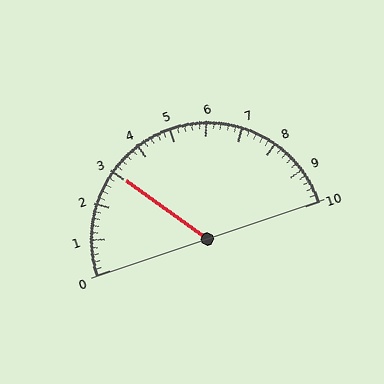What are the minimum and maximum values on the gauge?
The gauge ranges from 0 to 10.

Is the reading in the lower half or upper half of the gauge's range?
The reading is in the lower half of the range (0 to 10).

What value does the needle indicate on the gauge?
The needle indicates approximately 3.0.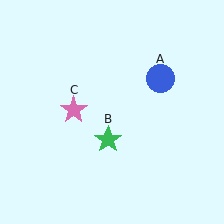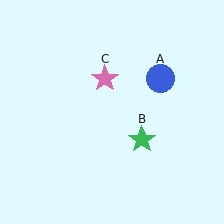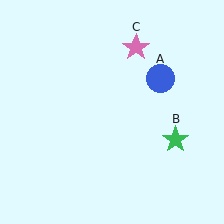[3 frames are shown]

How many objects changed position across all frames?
2 objects changed position: green star (object B), pink star (object C).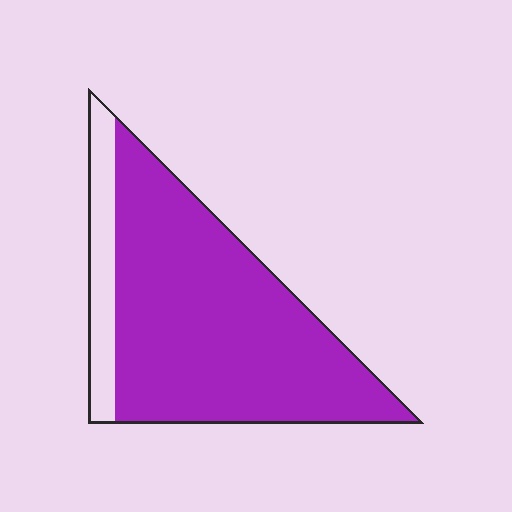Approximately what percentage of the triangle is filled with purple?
Approximately 85%.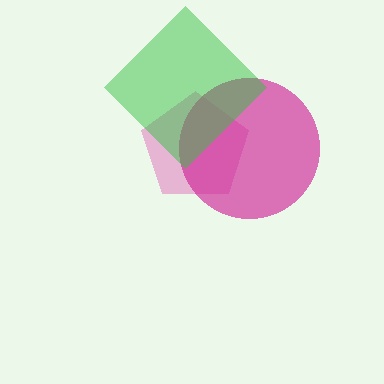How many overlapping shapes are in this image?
There are 3 overlapping shapes in the image.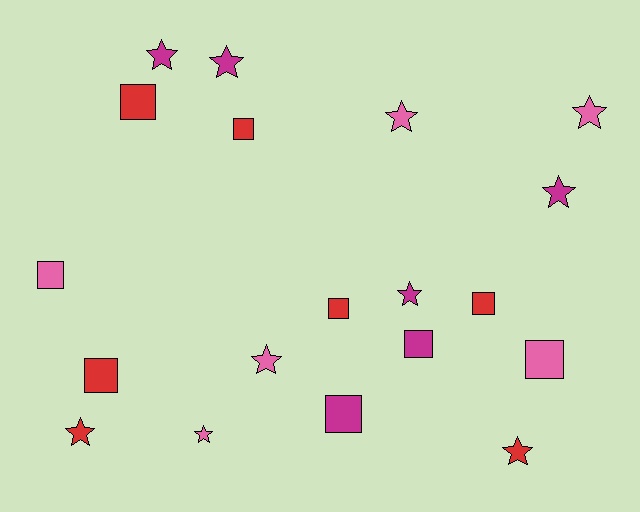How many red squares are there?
There are 5 red squares.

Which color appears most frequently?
Red, with 7 objects.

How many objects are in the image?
There are 19 objects.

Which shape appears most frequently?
Star, with 10 objects.